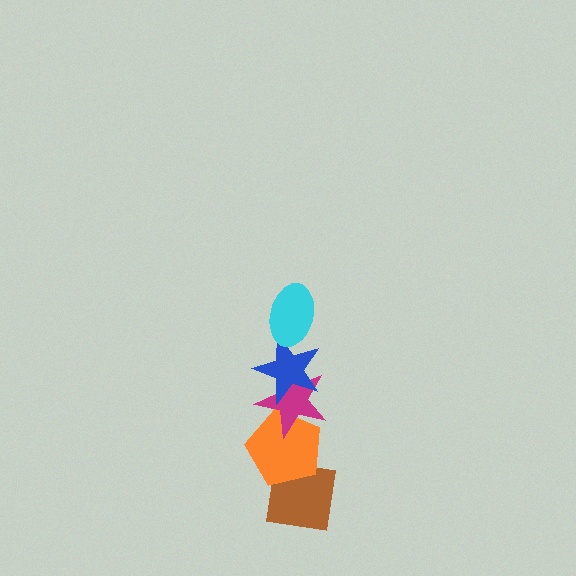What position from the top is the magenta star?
The magenta star is 3rd from the top.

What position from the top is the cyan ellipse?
The cyan ellipse is 1st from the top.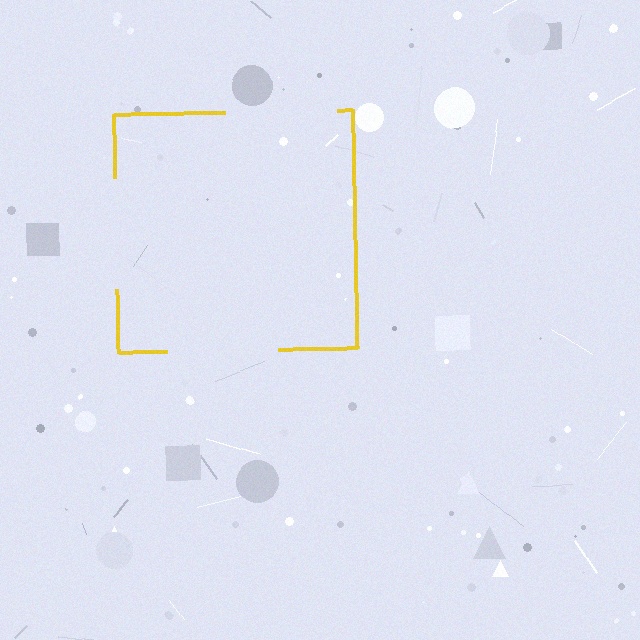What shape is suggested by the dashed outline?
The dashed outline suggests a square.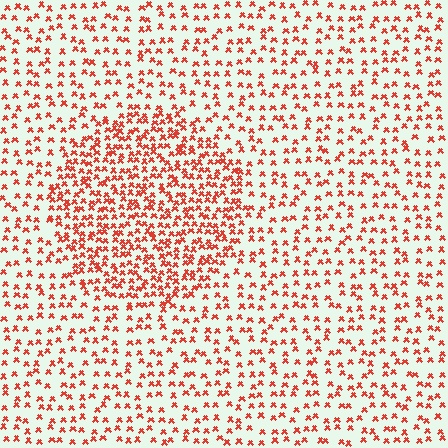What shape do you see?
I see a circle.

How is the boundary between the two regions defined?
The boundary is defined by a change in element density (approximately 2.0x ratio). All elements are the same color, size, and shape.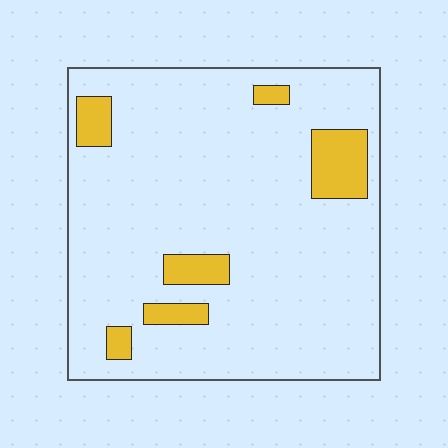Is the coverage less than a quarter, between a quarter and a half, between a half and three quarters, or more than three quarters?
Less than a quarter.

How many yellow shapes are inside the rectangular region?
6.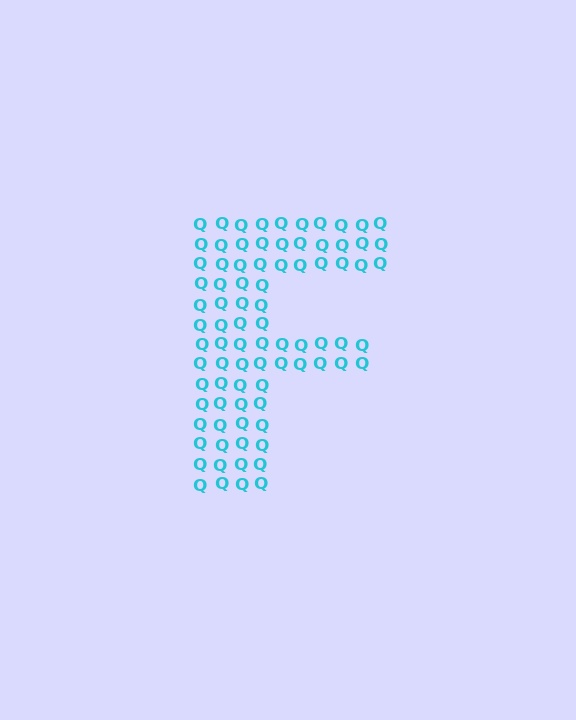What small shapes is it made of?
It is made of small letter Q's.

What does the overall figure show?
The overall figure shows the letter F.